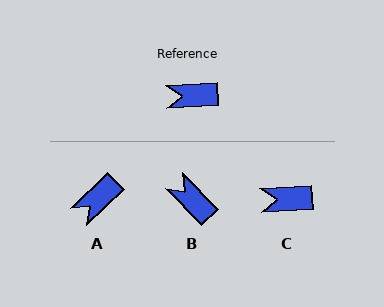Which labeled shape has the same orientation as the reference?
C.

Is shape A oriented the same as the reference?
No, it is off by about 41 degrees.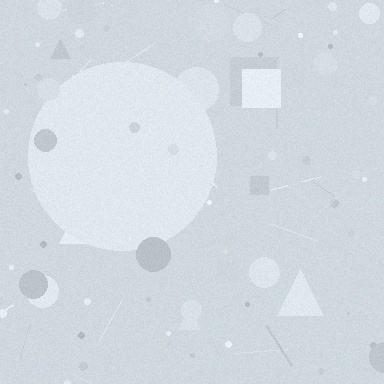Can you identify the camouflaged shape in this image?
The camouflaged shape is a circle.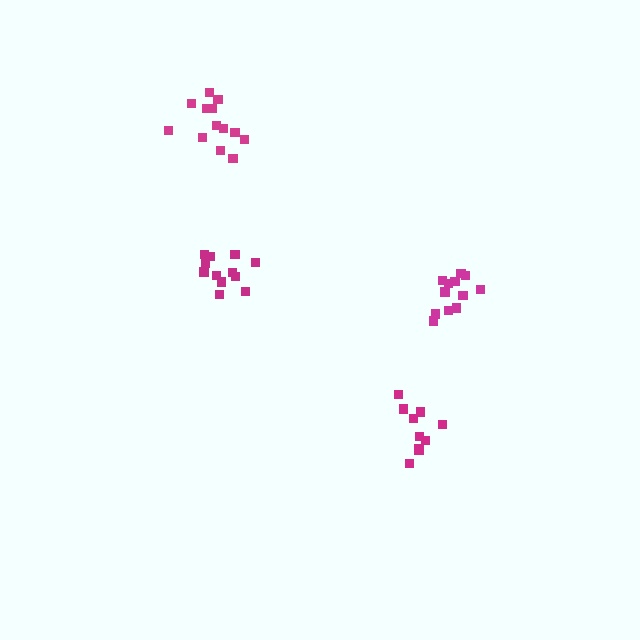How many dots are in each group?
Group 1: 10 dots, Group 2: 13 dots, Group 3: 12 dots, Group 4: 13 dots (48 total).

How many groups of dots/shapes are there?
There are 4 groups.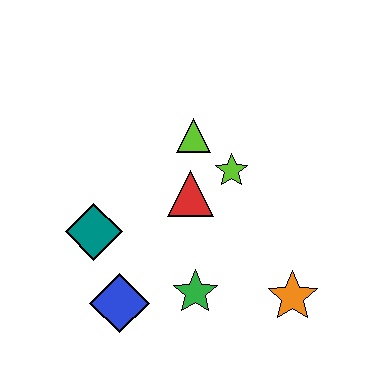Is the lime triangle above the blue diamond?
Yes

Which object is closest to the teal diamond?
The blue diamond is closest to the teal diamond.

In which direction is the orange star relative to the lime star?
The orange star is below the lime star.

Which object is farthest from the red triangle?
The orange star is farthest from the red triangle.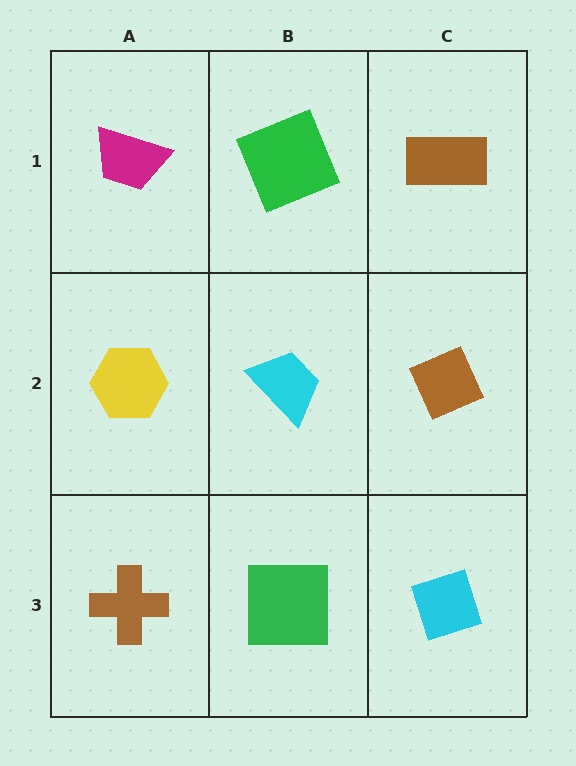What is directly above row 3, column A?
A yellow hexagon.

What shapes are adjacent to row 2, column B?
A green square (row 1, column B), a green square (row 3, column B), a yellow hexagon (row 2, column A), a brown diamond (row 2, column C).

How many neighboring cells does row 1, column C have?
2.